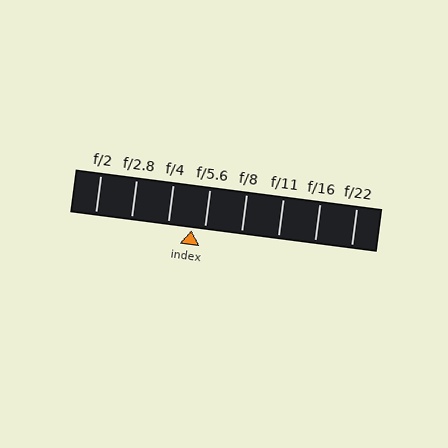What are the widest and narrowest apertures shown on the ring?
The widest aperture shown is f/2 and the narrowest is f/22.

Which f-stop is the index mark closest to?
The index mark is closest to f/5.6.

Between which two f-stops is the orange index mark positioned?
The index mark is between f/4 and f/5.6.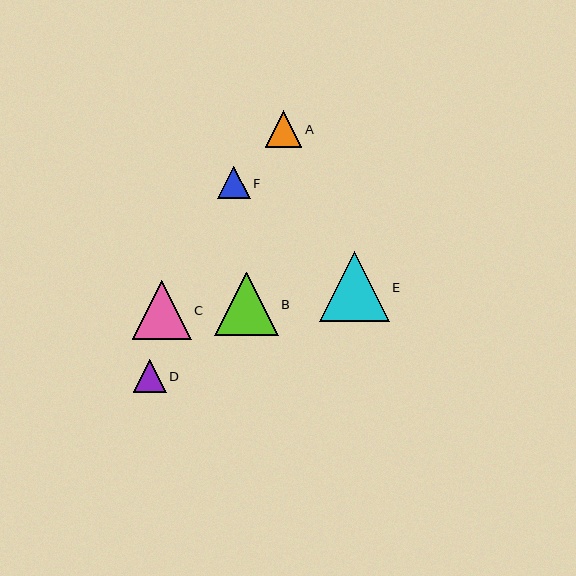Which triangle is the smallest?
Triangle F is the smallest with a size of approximately 33 pixels.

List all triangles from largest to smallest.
From largest to smallest: E, B, C, A, D, F.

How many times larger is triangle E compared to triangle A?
Triangle E is approximately 1.9 times the size of triangle A.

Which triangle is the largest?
Triangle E is the largest with a size of approximately 70 pixels.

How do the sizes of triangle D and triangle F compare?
Triangle D and triangle F are approximately the same size.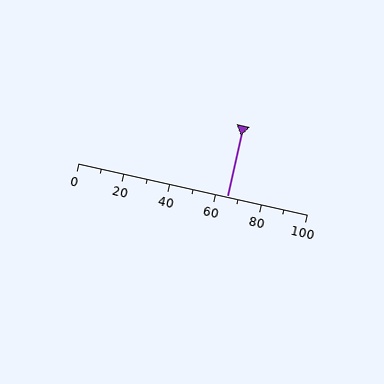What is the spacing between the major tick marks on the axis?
The major ticks are spaced 20 apart.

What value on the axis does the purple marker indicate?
The marker indicates approximately 65.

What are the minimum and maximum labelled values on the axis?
The axis runs from 0 to 100.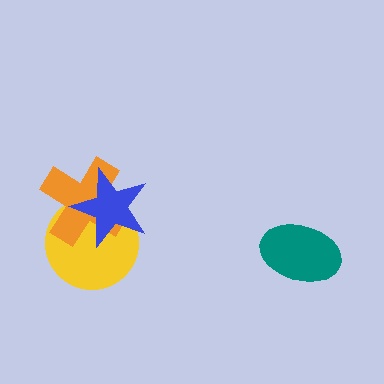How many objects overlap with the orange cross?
2 objects overlap with the orange cross.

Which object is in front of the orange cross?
The blue star is in front of the orange cross.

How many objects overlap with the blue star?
2 objects overlap with the blue star.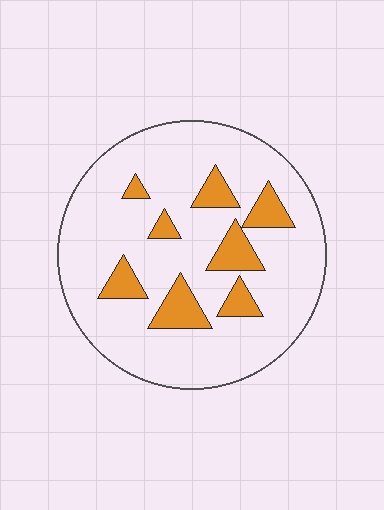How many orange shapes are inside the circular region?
8.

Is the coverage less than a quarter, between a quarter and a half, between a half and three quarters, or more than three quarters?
Less than a quarter.